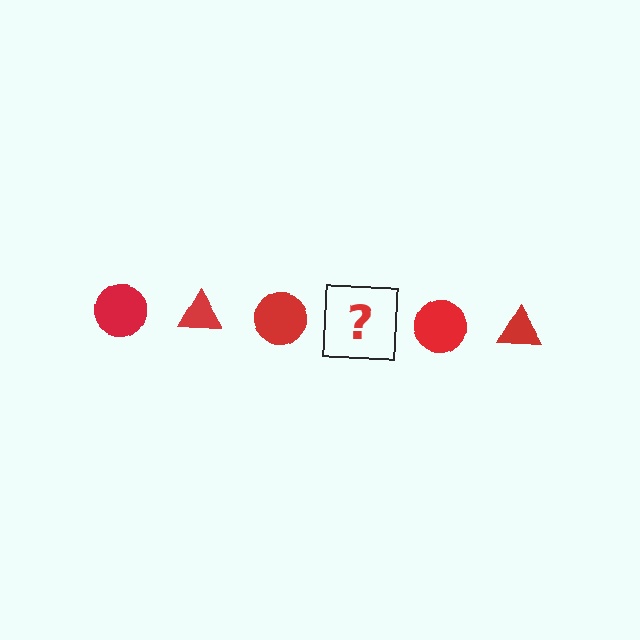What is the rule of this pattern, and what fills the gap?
The rule is that the pattern cycles through circle, triangle shapes in red. The gap should be filled with a red triangle.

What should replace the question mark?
The question mark should be replaced with a red triangle.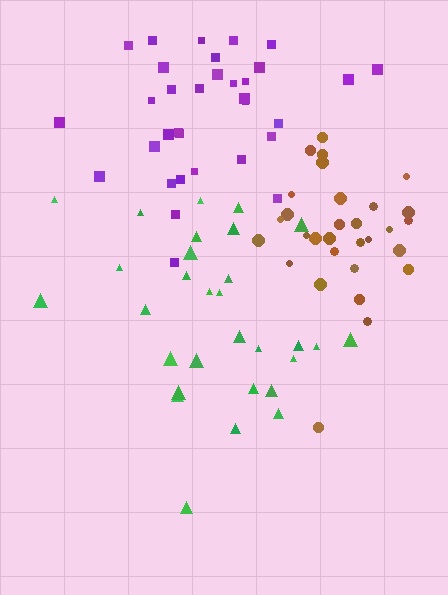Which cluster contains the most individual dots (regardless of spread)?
Purple (33).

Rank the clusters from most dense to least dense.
brown, purple, green.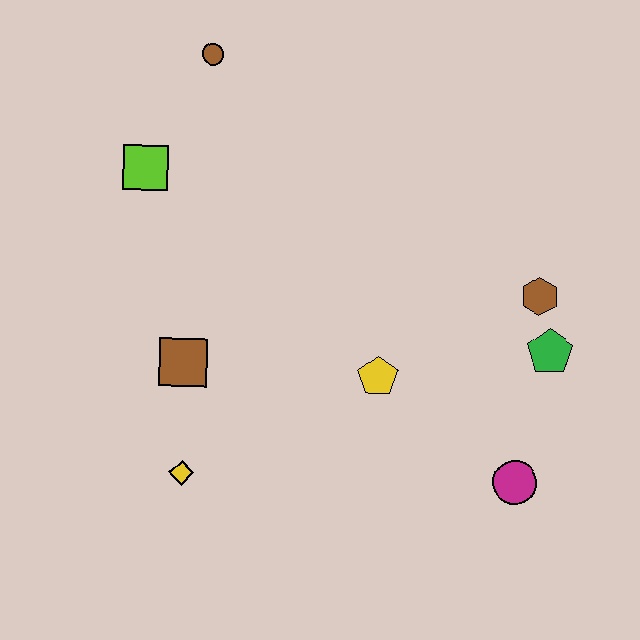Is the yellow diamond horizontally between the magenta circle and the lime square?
Yes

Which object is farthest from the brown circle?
The magenta circle is farthest from the brown circle.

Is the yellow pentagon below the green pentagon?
Yes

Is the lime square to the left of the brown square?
Yes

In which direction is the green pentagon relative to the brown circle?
The green pentagon is to the right of the brown circle.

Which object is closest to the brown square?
The yellow diamond is closest to the brown square.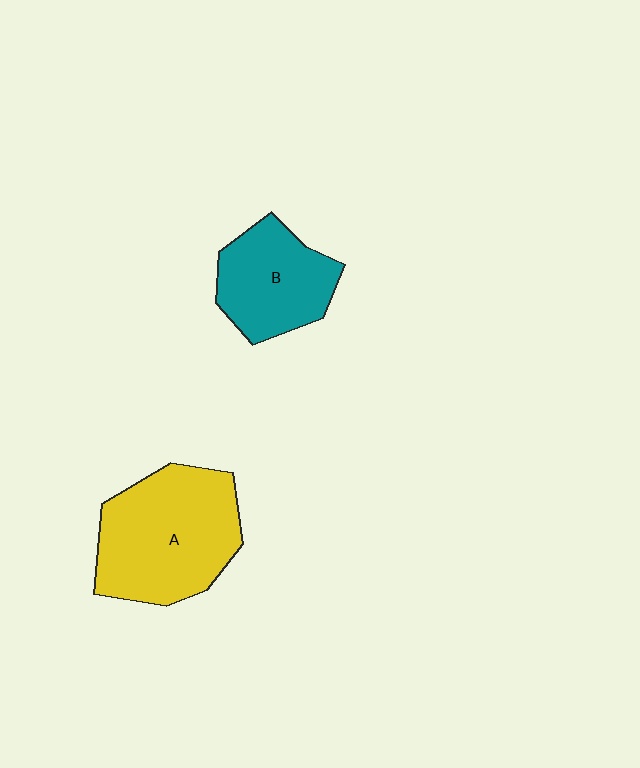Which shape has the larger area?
Shape A (yellow).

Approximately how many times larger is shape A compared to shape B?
Approximately 1.5 times.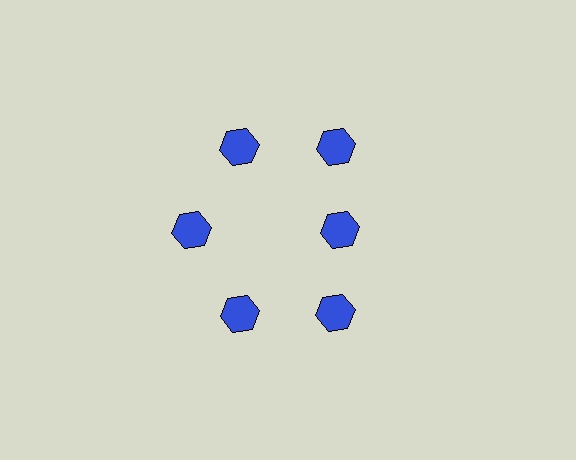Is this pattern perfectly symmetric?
No. The 6 blue hexagons are arranged in a ring, but one element near the 3 o'clock position is pulled inward toward the center, breaking the 6-fold rotational symmetry.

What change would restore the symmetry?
The symmetry would be restored by moving it outward, back onto the ring so that all 6 hexagons sit at equal angles and equal distance from the center.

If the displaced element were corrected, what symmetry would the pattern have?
It would have 6-fold rotational symmetry — the pattern would map onto itself every 60 degrees.